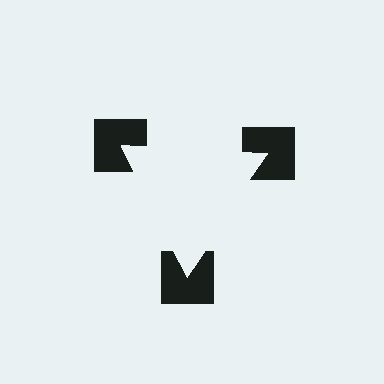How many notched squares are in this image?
There are 3 — one at each vertex of the illusory triangle.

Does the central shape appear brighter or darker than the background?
It typically appears slightly brighter than the background, even though no actual brightness change is drawn.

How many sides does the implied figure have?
3 sides.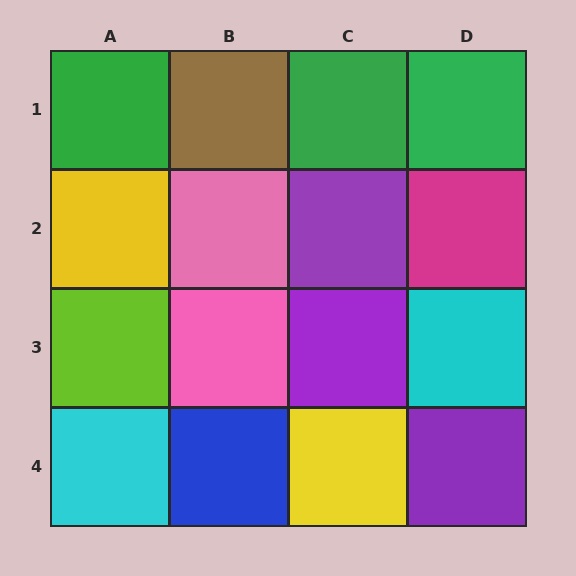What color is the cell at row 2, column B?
Pink.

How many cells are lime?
1 cell is lime.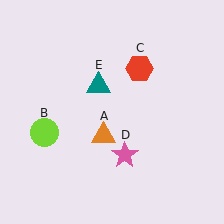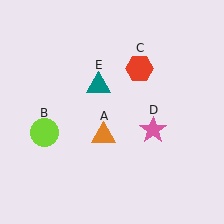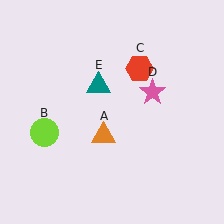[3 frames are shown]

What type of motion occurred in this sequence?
The pink star (object D) rotated counterclockwise around the center of the scene.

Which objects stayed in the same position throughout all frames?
Orange triangle (object A) and lime circle (object B) and red hexagon (object C) and teal triangle (object E) remained stationary.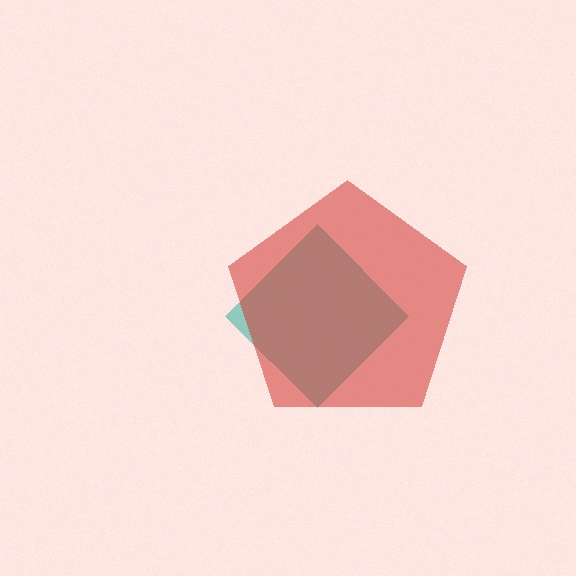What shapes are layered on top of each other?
The layered shapes are: a teal diamond, a red pentagon.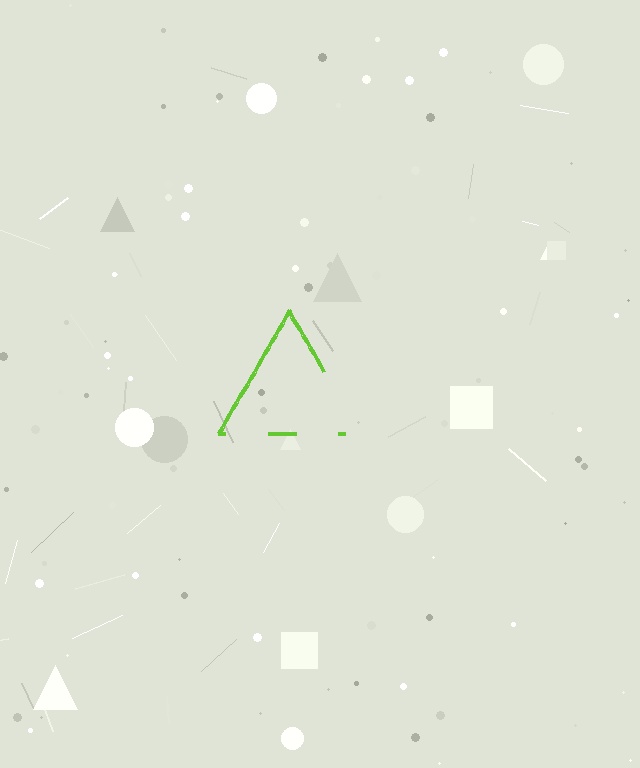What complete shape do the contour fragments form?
The contour fragments form a triangle.